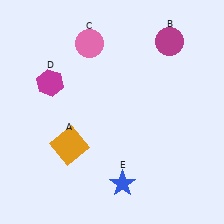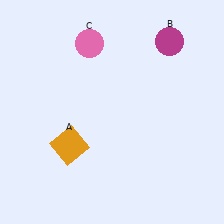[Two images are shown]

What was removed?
The blue star (E), the magenta hexagon (D) were removed in Image 2.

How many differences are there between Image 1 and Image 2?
There are 2 differences between the two images.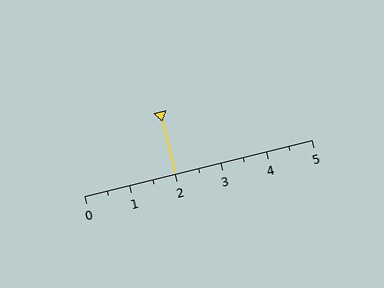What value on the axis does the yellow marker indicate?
The marker indicates approximately 2.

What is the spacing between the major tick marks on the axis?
The major ticks are spaced 1 apart.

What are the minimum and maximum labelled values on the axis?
The axis runs from 0 to 5.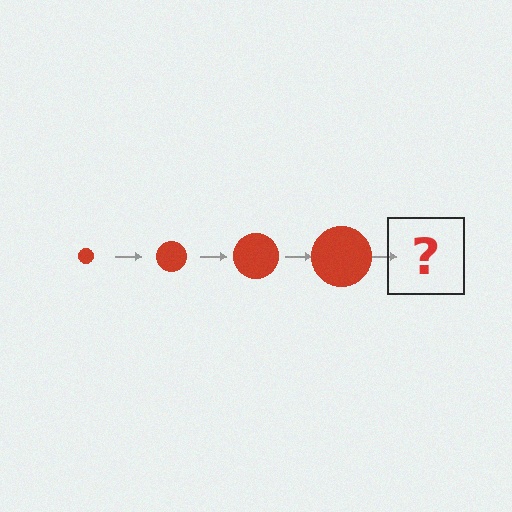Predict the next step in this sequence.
The next step is a red circle, larger than the previous one.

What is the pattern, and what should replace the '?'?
The pattern is that the circle gets progressively larger each step. The '?' should be a red circle, larger than the previous one.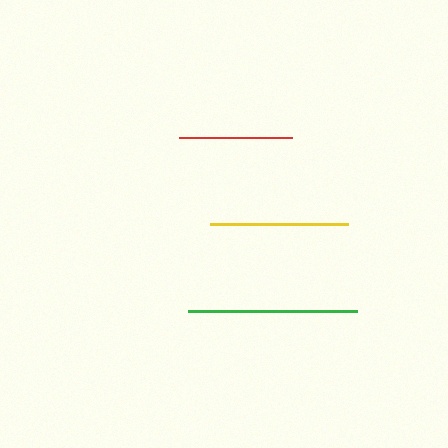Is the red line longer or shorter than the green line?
The green line is longer than the red line.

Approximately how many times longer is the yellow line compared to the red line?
The yellow line is approximately 1.2 times the length of the red line.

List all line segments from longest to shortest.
From longest to shortest: green, yellow, red.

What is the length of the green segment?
The green segment is approximately 169 pixels long.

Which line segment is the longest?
The green line is the longest at approximately 169 pixels.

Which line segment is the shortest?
The red line is the shortest at approximately 113 pixels.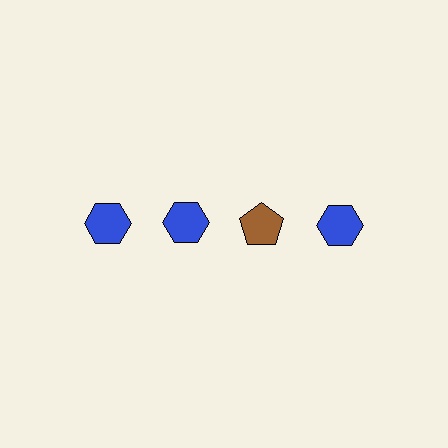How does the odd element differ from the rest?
It differs in both color (brown instead of blue) and shape (pentagon instead of hexagon).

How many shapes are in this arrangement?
There are 4 shapes arranged in a grid pattern.